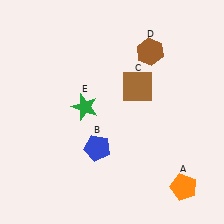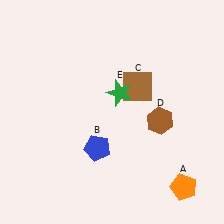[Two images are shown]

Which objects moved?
The objects that moved are: the brown hexagon (D), the green star (E).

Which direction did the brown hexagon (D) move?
The brown hexagon (D) moved down.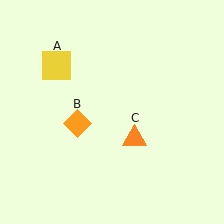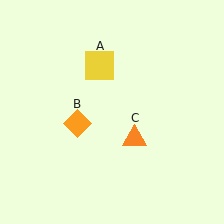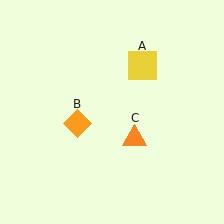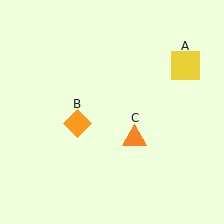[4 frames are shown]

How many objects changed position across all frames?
1 object changed position: yellow square (object A).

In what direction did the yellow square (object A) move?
The yellow square (object A) moved right.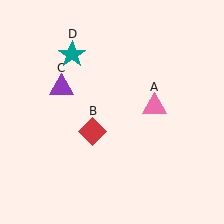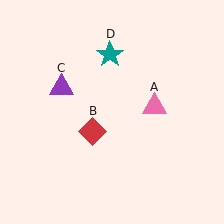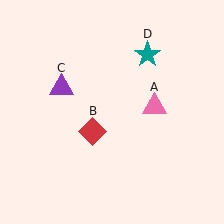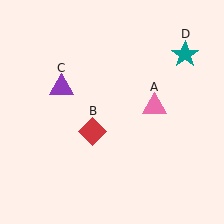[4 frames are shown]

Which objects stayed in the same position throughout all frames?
Pink triangle (object A) and red diamond (object B) and purple triangle (object C) remained stationary.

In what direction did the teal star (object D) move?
The teal star (object D) moved right.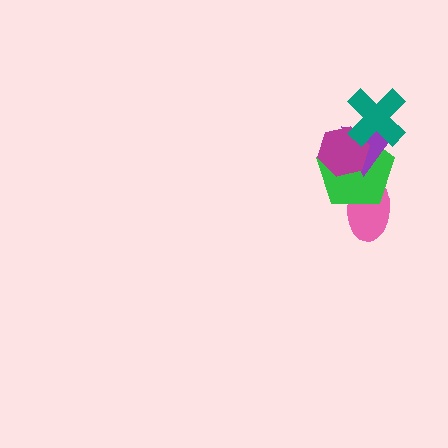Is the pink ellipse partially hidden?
Yes, it is partially covered by another shape.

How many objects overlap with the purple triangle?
3 objects overlap with the purple triangle.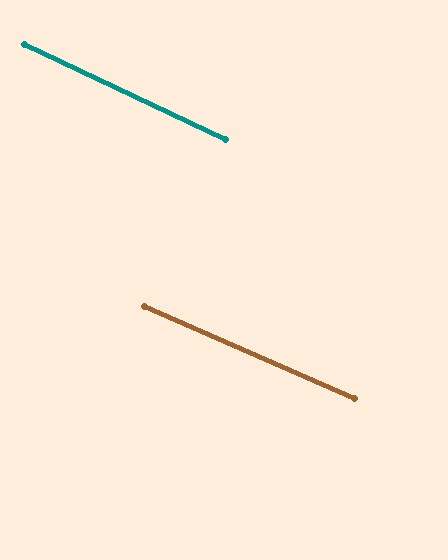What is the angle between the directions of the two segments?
Approximately 2 degrees.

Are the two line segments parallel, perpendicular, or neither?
Parallel — their directions differ by only 1.7°.